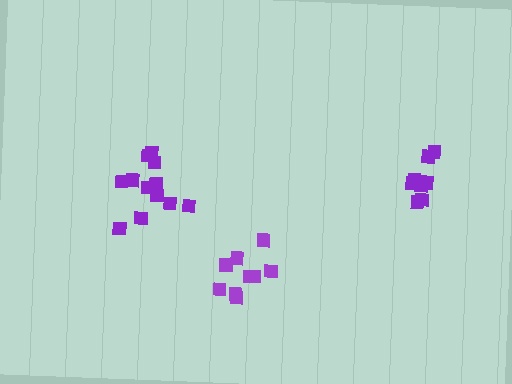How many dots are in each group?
Group 1: 13 dots, Group 2: 8 dots, Group 3: 9 dots (30 total).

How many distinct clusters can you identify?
There are 3 distinct clusters.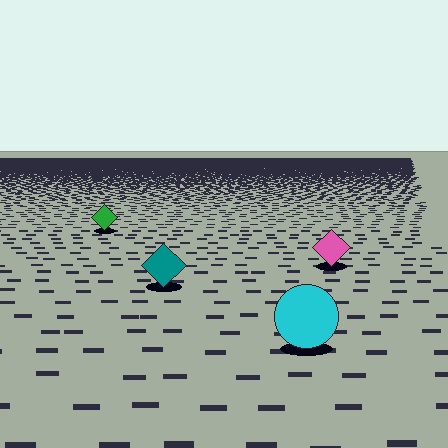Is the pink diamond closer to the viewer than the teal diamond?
No. The teal diamond is closer — you can tell from the texture gradient: the ground texture is coarser near it.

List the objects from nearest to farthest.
From nearest to farthest: the cyan circle, the teal diamond, the pink diamond, the green diamond.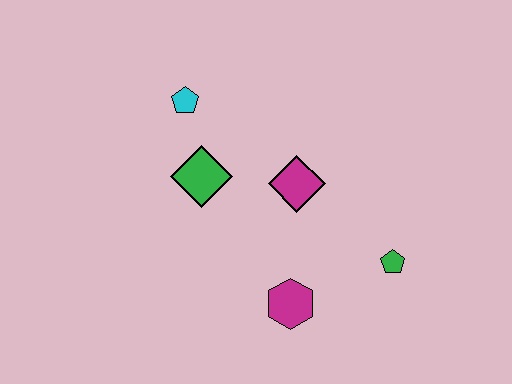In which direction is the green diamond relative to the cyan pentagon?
The green diamond is below the cyan pentagon.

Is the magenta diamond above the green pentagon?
Yes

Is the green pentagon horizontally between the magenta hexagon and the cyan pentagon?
No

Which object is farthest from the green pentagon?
The cyan pentagon is farthest from the green pentagon.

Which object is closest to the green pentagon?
The magenta hexagon is closest to the green pentagon.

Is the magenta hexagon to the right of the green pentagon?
No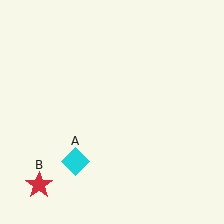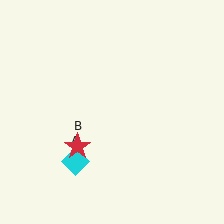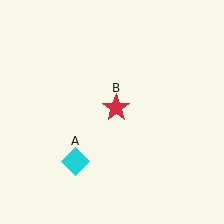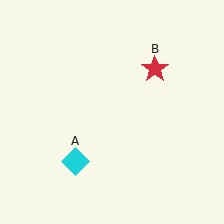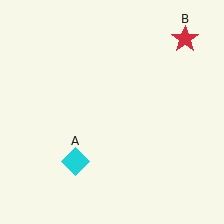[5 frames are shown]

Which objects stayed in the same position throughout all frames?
Cyan diamond (object A) remained stationary.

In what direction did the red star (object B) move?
The red star (object B) moved up and to the right.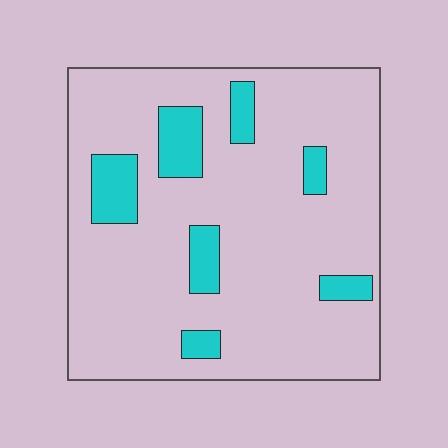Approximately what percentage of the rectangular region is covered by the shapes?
Approximately 15%.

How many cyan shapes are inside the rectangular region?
7.